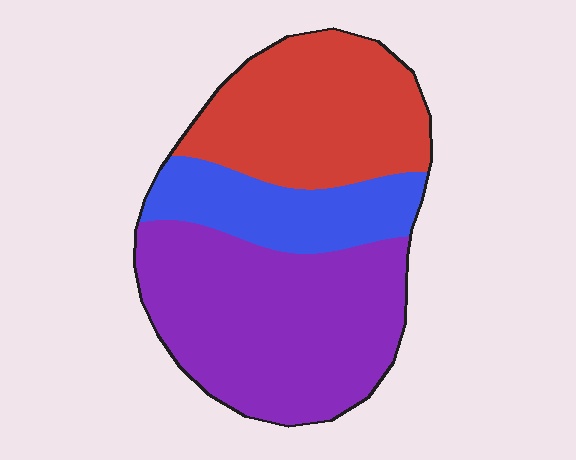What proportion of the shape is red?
Red takes up about one third (1/3) of the shape.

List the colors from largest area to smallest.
From largest to smallest: purple, red, blue.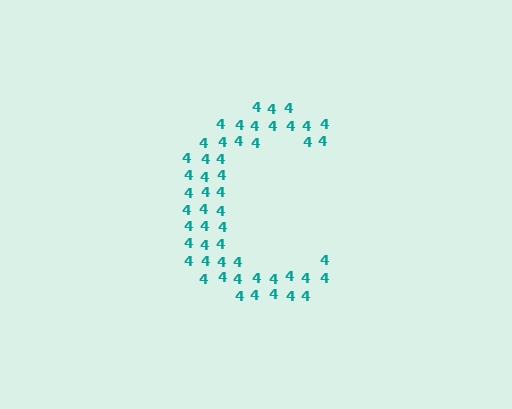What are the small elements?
The small elements are digit 4's.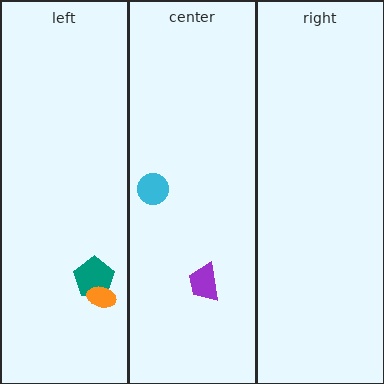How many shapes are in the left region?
2.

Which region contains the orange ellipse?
The left region.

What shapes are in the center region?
The cyan circle, the purple trapezoid.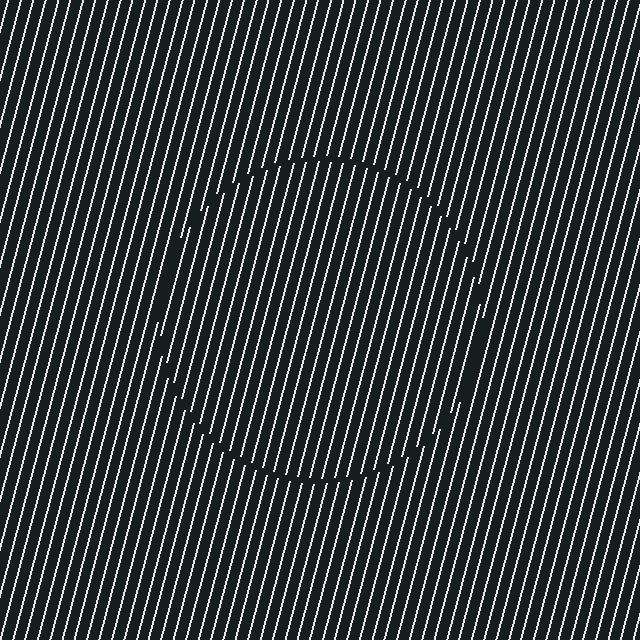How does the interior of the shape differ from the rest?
The interior of the shape contains the same grating, shifted by half a period — the contour is defined by the phase discontinuity where line-ends from the inner and outer gratings abut.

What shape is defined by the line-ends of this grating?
An illusory circle. The interior of the shape contains the same grating, shifted by half a period — the contour is defined by the phase discontinuity where line-ends from the inner and outer gratings abut.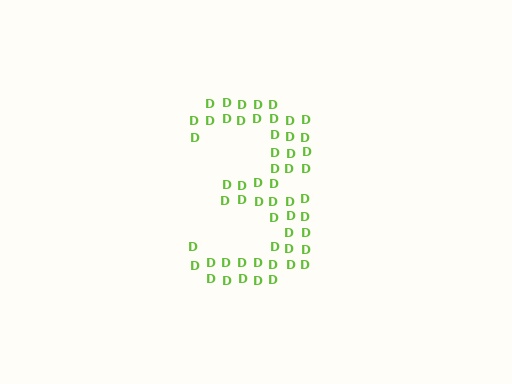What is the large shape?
The large shape is the digit 3.